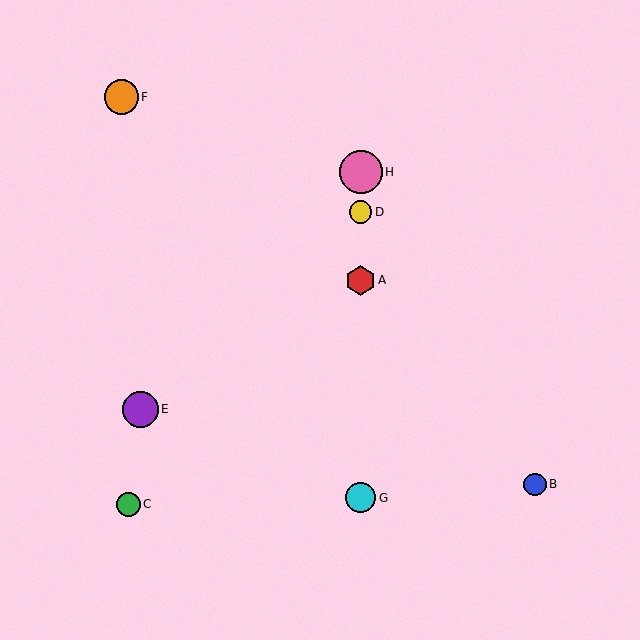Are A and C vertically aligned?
No, A is at x≈361 and C is at x≈128.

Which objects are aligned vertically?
Objects A, D, G, H are aligned vertically.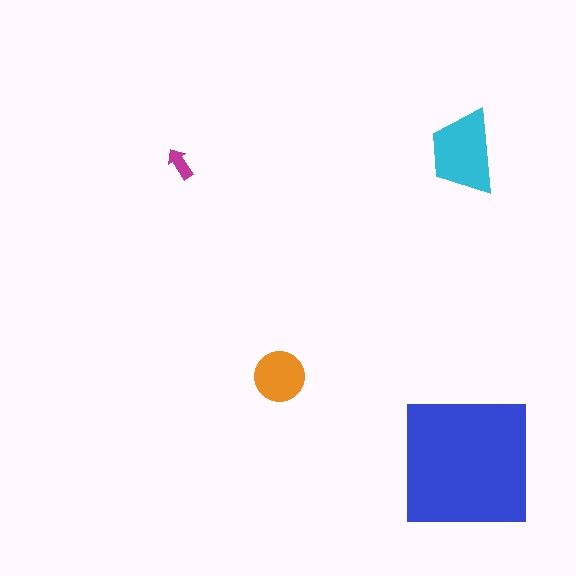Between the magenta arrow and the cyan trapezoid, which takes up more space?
The cyan trapezoid.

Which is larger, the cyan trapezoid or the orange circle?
The cyan trapezoid.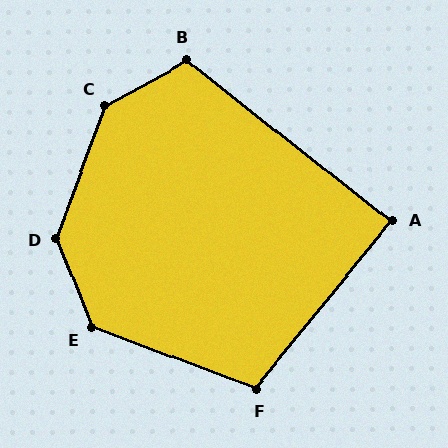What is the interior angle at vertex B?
Approximately 113 degrees (obtuse).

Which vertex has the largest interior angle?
C, at approximately 139 degrees.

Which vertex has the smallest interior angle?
A, at approximately 89 degrees.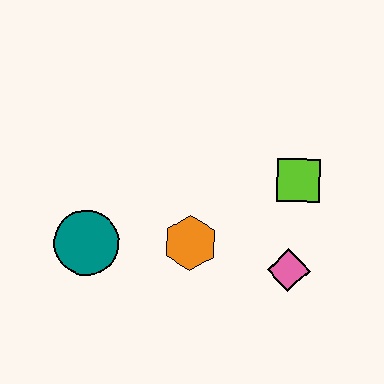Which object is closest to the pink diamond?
The lime square is closest to the pink diamond.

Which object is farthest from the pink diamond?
The teal circle is farthest from the pink diamond.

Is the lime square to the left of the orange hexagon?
No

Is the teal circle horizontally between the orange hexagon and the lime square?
No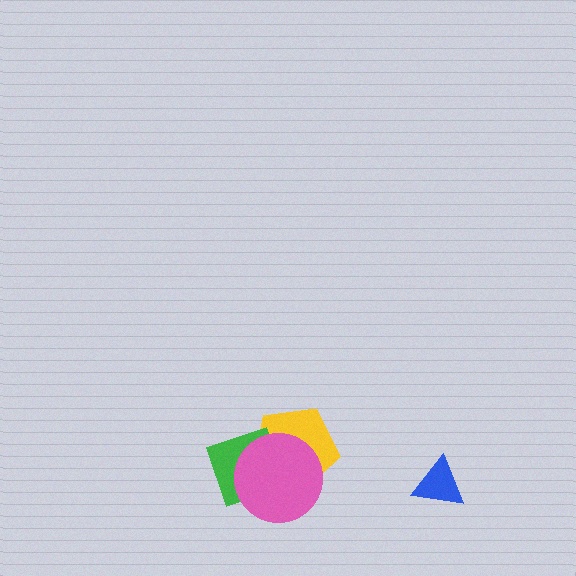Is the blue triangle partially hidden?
No, no other shape covers it.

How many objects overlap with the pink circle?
2 objects overlap with the pink circle.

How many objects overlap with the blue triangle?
0 objects overlap with the blue triangle.